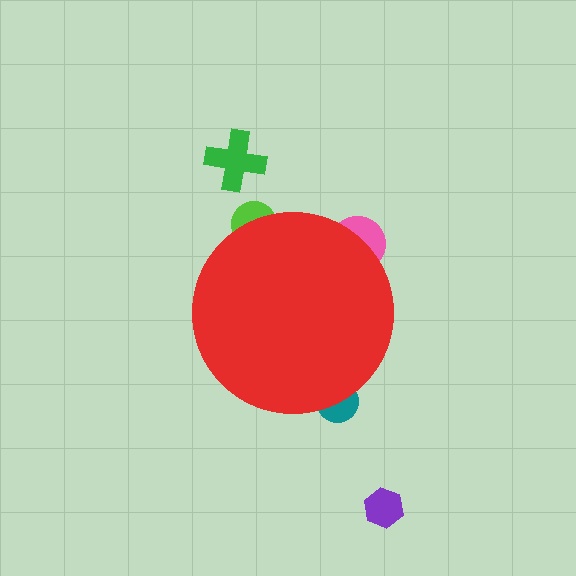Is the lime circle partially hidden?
Yes, the lime circle is partially hidden behind the red circle.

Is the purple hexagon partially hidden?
No, the purple hexagon is fully visible.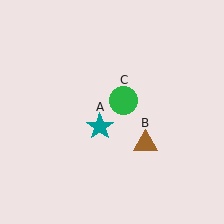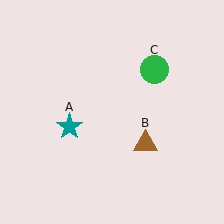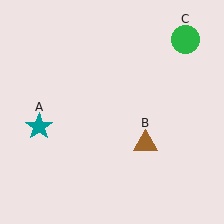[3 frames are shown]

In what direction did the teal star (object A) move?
The teal star (object A) moved left.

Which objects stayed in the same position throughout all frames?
Brown triangle (object B) remained stationary.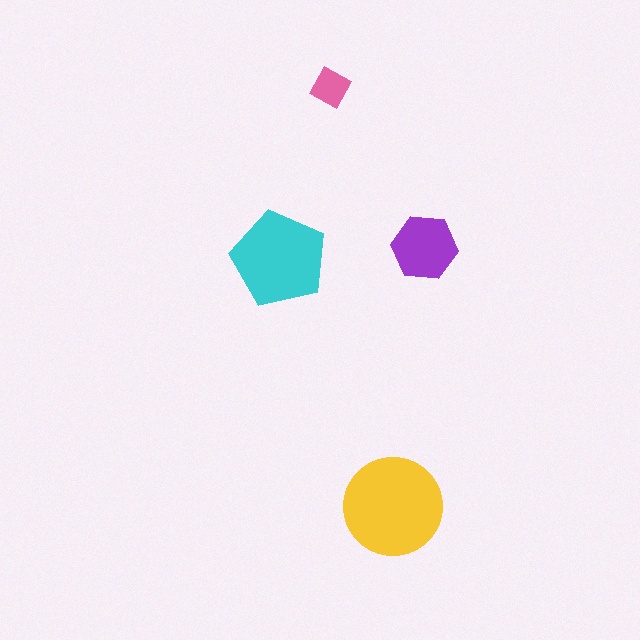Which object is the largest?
The yellow circle.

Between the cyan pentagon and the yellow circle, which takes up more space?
The yellow circle.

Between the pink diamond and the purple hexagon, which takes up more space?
The purple hexagon.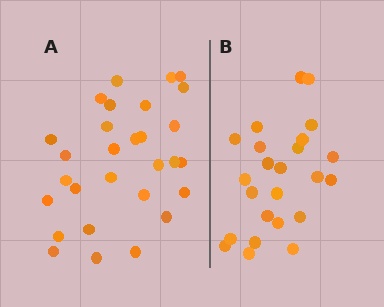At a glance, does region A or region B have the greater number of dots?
Region A (the left region) has more dots.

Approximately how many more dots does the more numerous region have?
Region A has about 5 more dots than region B.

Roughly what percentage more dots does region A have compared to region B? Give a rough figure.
About 20% more.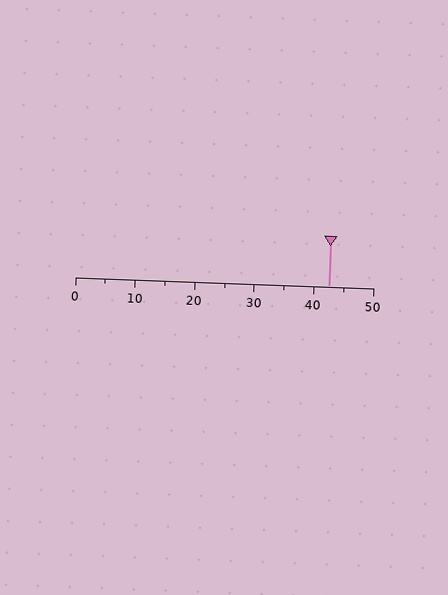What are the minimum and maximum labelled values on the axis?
The axis runs from 0 to 50.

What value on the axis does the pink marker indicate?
The marker indicates approximately 42.5.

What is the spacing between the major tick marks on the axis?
The major ticks are spaced 10 apart.